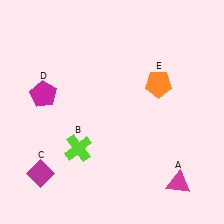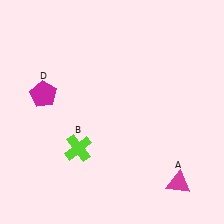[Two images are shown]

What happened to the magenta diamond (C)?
The magenta diamond (C) was removed in Image 2. It was in the bottom-left area of Image 1.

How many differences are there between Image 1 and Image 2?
There are 2 differences between the two images.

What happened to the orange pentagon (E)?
The orange pentagon (E) was removed in Image 2. It was in the top-right area of Image 1.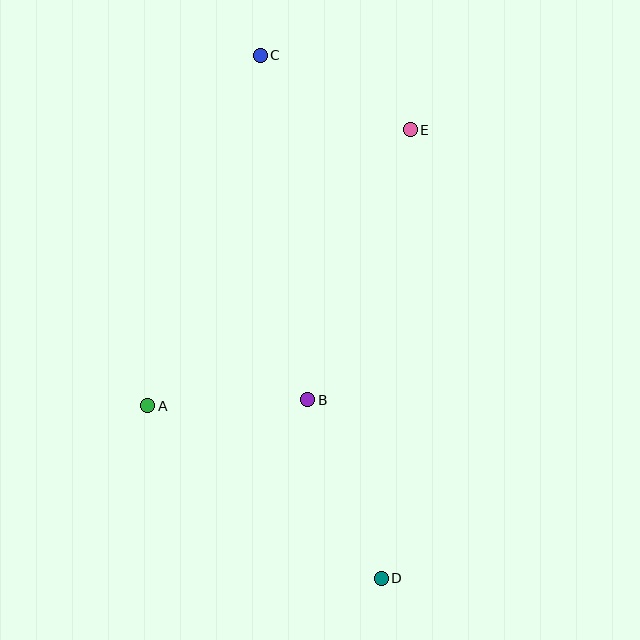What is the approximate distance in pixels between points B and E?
The distance between B and E is approximately 289 pixels.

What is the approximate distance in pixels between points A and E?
The distance between A and E is approximately 381 pixels.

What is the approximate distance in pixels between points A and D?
The distance between A and D is approximately 290 pixels.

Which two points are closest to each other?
Points A and B are closest to each other.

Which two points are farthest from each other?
Points C and D are farthest from each other.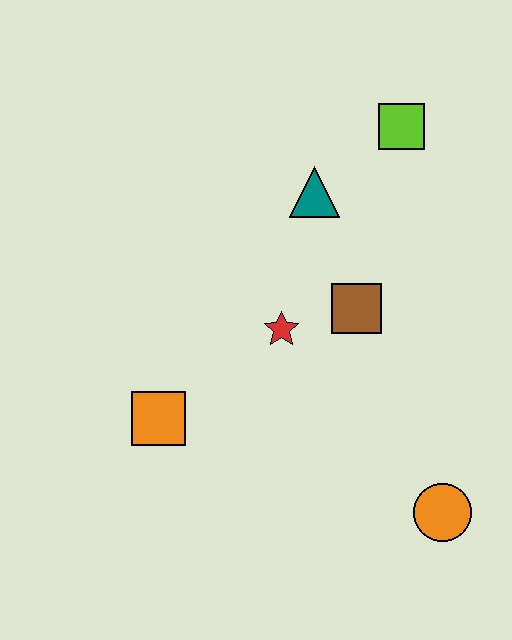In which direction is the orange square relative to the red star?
The orange square is to the left of the red star.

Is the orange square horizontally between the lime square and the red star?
No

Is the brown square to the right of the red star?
Yes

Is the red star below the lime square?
Yes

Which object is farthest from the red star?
The orange circle is farthest from the red star.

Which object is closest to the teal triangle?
The lime square is closest to the teal triangle.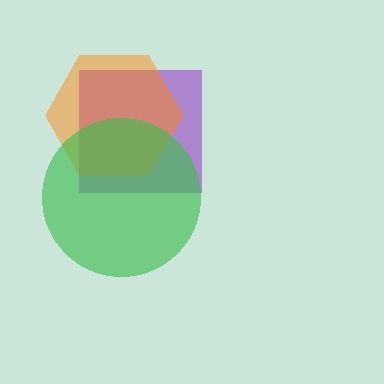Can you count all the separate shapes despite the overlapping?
Yes, there are 3 separate shapes.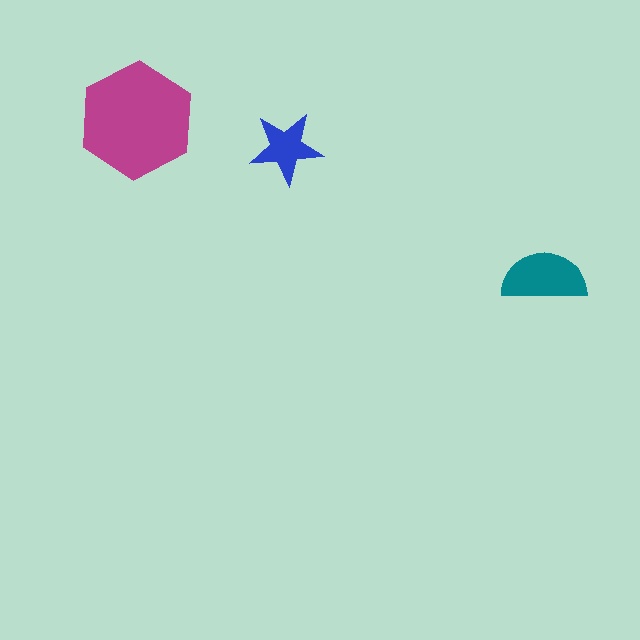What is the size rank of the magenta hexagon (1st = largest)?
1st.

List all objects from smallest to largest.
The blue star, the teal semicircle, the magenta hexagon.